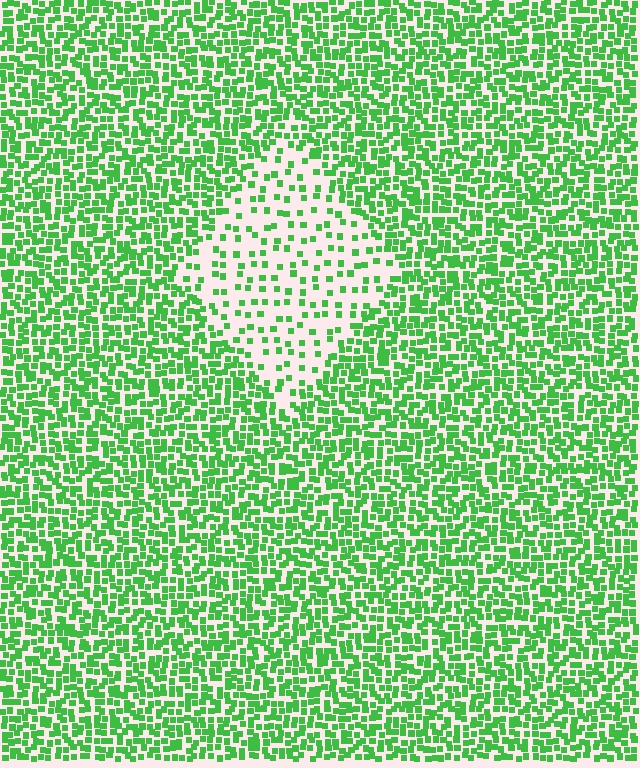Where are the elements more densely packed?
The elements are more densely packed outside the diamond boundary.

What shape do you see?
I see a diamond.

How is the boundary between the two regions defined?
The boundary is defined by a change in element density (approximately 2.8x ratio). All elements are the same color, size, and shape.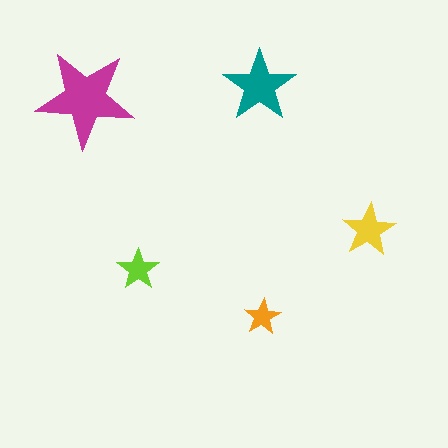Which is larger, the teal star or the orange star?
The teal one.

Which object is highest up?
The teal star is topmost.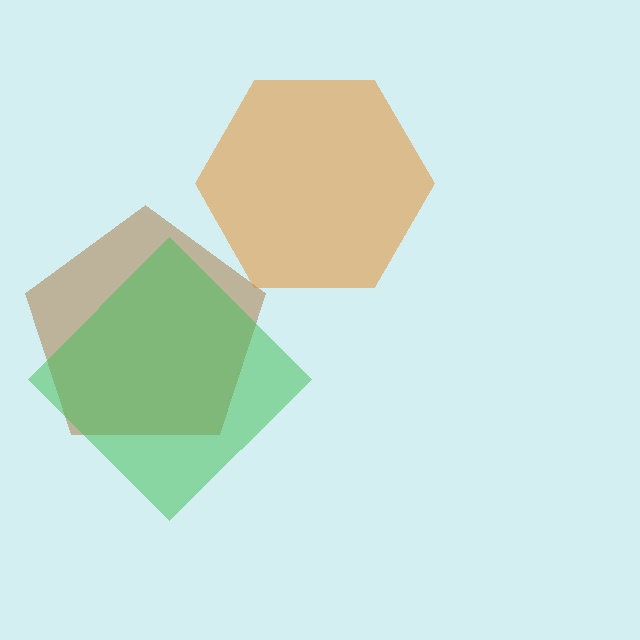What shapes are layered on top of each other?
The layered shapes are: a brown pentagon, a green diamond, an orange hexagon.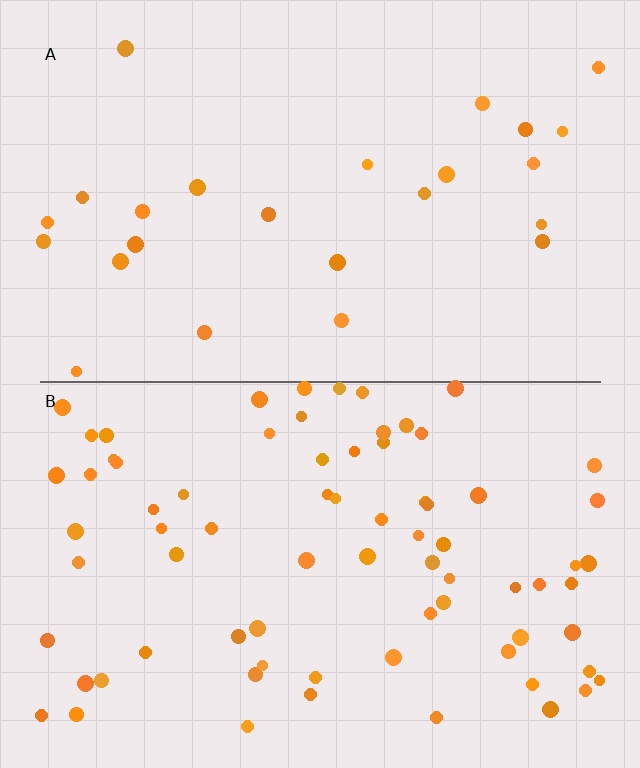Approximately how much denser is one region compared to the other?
Approximately 3.0× — region B over region A.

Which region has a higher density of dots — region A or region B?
B (the bottom).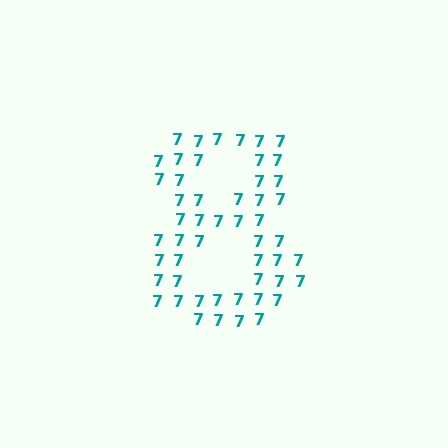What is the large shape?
The large shape is the digit 8.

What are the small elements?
The small elements are digit 7's.